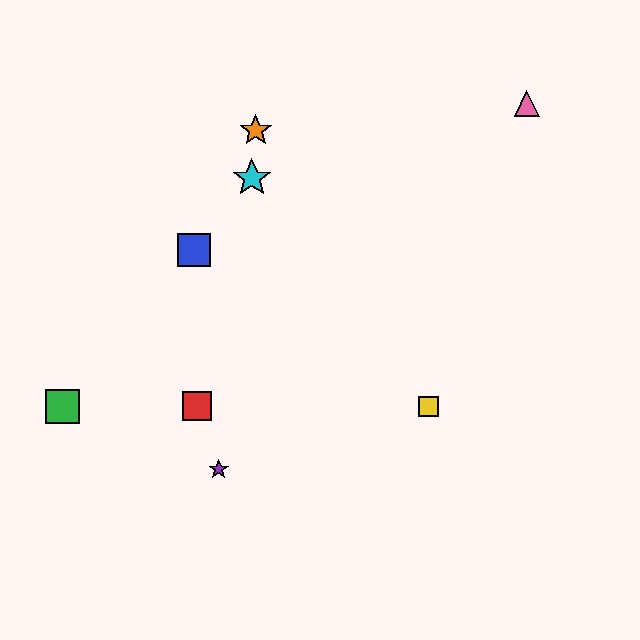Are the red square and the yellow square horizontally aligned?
Yes, both are at y≈406.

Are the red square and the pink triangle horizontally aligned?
No, the red square is at y≈406 and the pink triangle is at y≈104.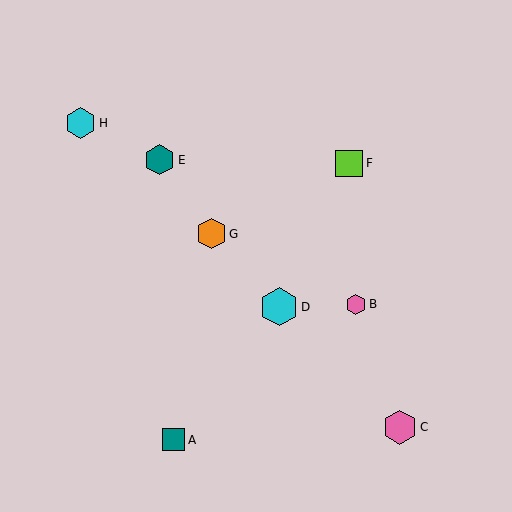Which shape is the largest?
The cyan hexagon (labeled D) is the largest.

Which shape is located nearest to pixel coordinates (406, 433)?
The pink hexagon (labeled C) at (400, 427) is nearest to that location.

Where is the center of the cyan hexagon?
The center of the cyan hexagon is at (80, 123).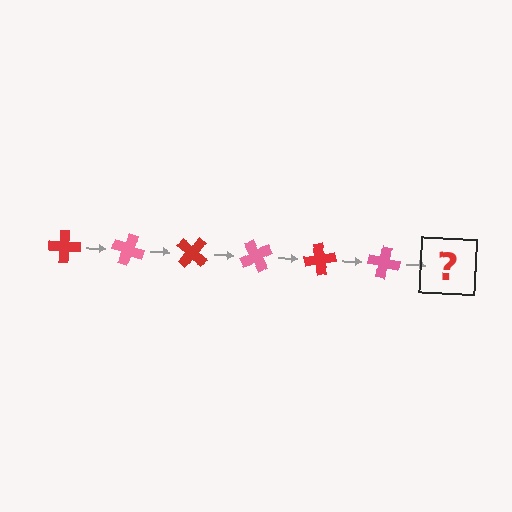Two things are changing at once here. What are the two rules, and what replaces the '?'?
The two rules are that it rotates 20 degrees each step and the color cycles through red and pink. The '?' should be a red cross, rotated 120 degrees from the start.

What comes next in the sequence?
The next element should be a red cross, rotated 120 degrees from the start.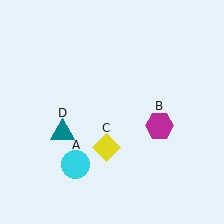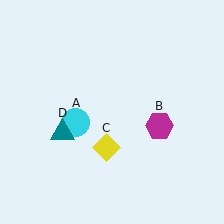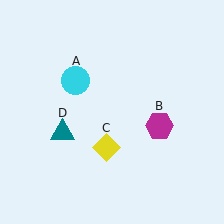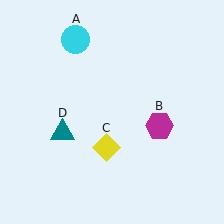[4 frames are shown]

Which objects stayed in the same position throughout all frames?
Magenta hexagon (object B) and yellow diamond (object C) and teal triangle (object D) remained stationary.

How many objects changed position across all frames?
1 object changed position: cyan circle (object A).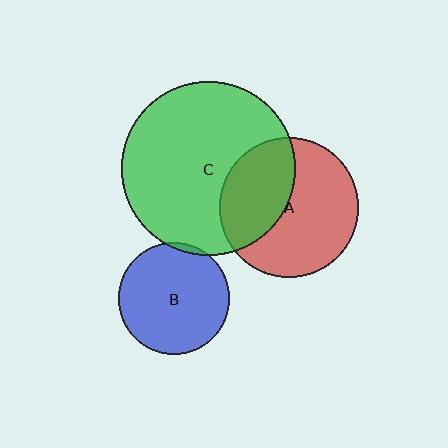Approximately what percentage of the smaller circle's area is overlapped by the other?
Approximately 40%.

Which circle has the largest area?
Circle C (green).